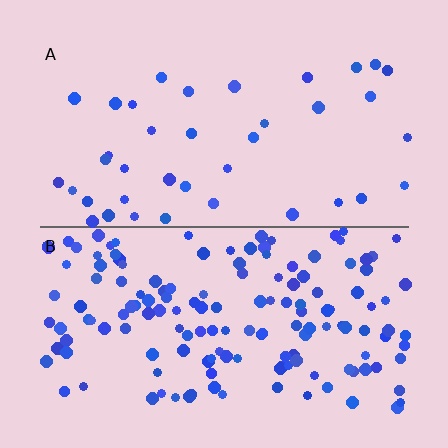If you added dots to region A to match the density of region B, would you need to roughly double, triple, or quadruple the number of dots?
Approximately quadruple.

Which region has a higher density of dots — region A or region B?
B (the bottom).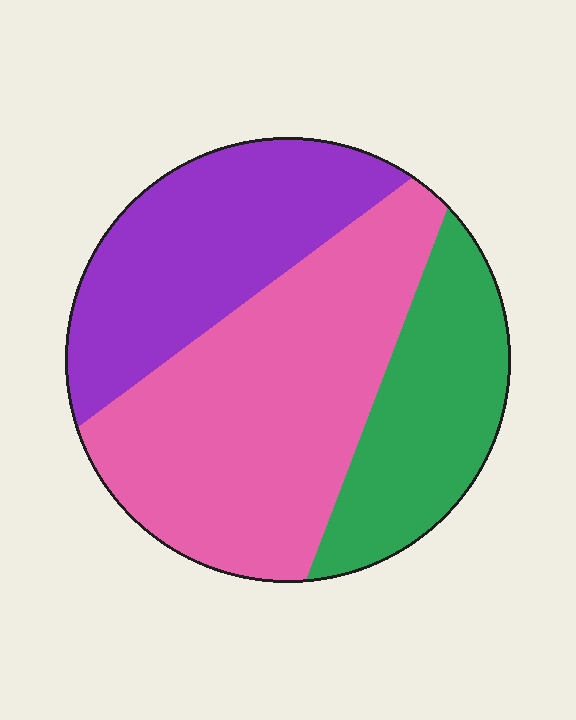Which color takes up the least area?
Green, at roughly 25%.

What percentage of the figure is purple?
Purple covers around 30% of the figure.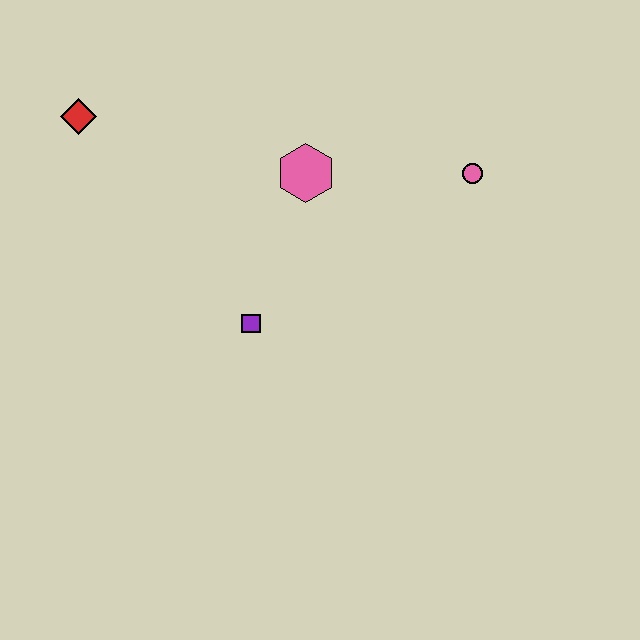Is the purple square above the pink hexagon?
No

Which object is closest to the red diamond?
The pink hexagon is closest to the red diamond.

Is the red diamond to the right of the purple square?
No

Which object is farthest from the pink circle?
The red diamond is farthest from the pink circle.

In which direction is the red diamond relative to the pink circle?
The red diamond is to the left of the pink circle.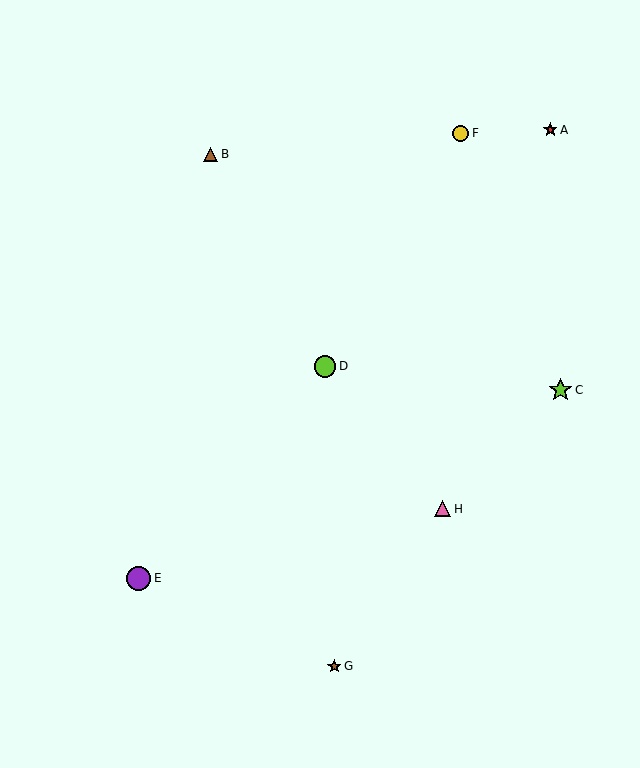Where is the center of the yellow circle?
The center of the yellow circle is at (461, 133).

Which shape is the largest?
The purple circle (labeled E) is the largest.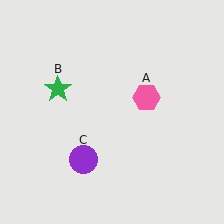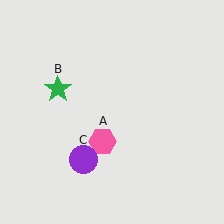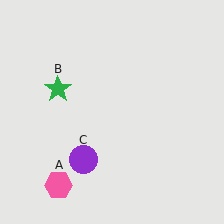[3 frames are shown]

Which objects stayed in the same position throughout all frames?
Green star (object B) and purple circle (object C) remained stationary.